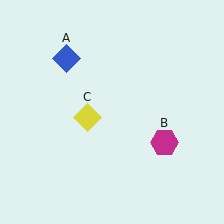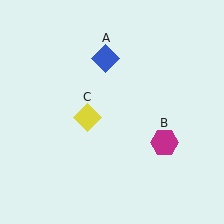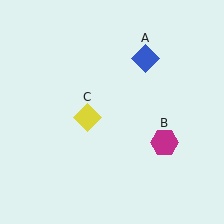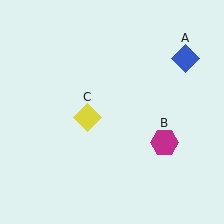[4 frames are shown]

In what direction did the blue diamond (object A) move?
The blue diamond (object A) moved right.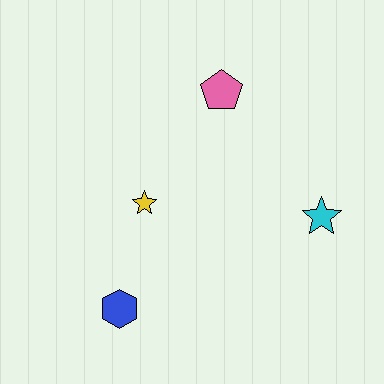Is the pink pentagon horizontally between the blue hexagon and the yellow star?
No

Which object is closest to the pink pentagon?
The yellow star is closest to the pink pentagon.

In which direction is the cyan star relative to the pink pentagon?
The cyan star is below the pink pentagon.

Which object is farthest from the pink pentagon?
The blue hexagon is farthest from the pink pentagon.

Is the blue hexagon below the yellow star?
Yes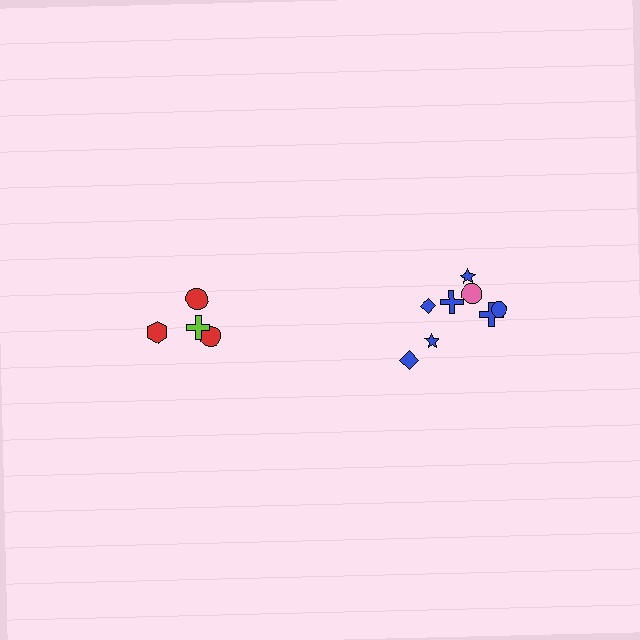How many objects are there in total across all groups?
There are 12 objects.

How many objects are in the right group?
There are 8 objects.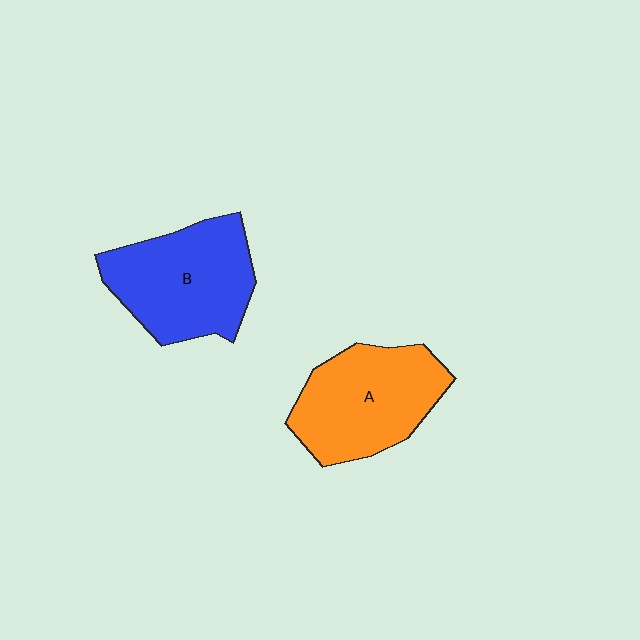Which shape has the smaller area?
Shape A (orange).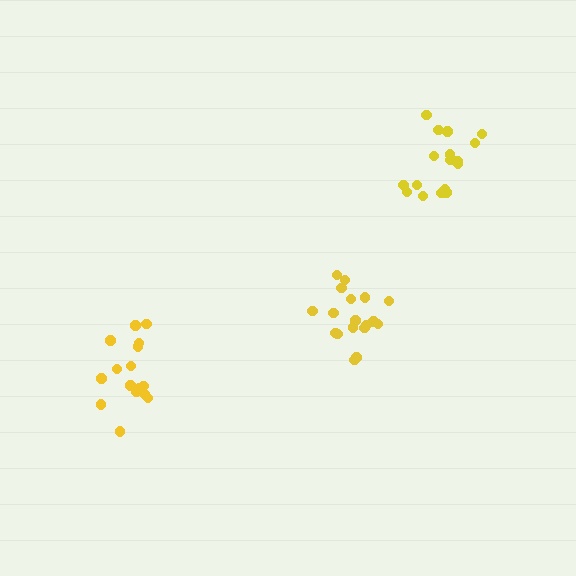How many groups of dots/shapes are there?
There are 3 groups.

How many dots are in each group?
Group 1: 16 dots, Group 2: 18 dots, Group 3: 17 dots (51 total).